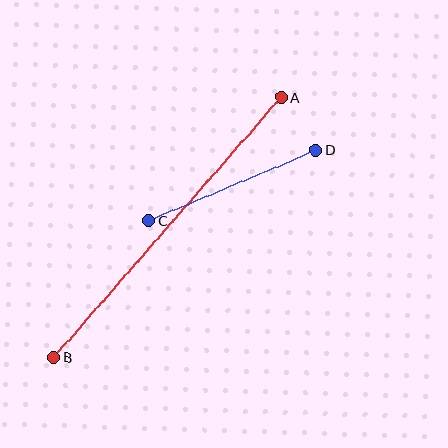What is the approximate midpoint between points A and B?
The midpoint is at approximately (167, 227) pixels.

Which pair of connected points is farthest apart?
Points A and B are farthest apart.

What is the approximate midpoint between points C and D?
The midpoint is at approximately (233, 185) pixels.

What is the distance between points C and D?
The distance is approximately 181 pixels.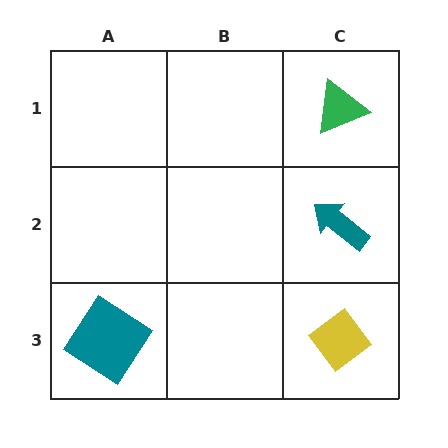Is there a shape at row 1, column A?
No, that cell is empty.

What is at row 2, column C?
A teal arrow.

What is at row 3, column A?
A teal diamond.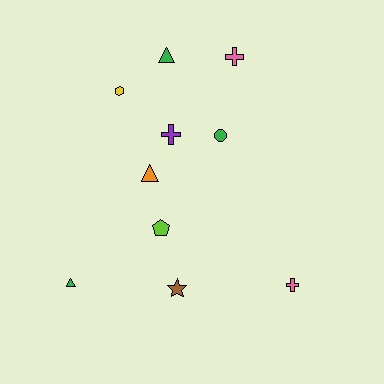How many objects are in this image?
There are 10 objects.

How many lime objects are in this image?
There is 1 lime object.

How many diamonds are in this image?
There are no diamonds.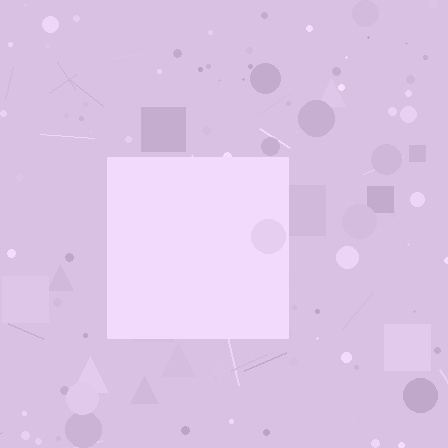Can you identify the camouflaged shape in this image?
The camouflaged shape is a square.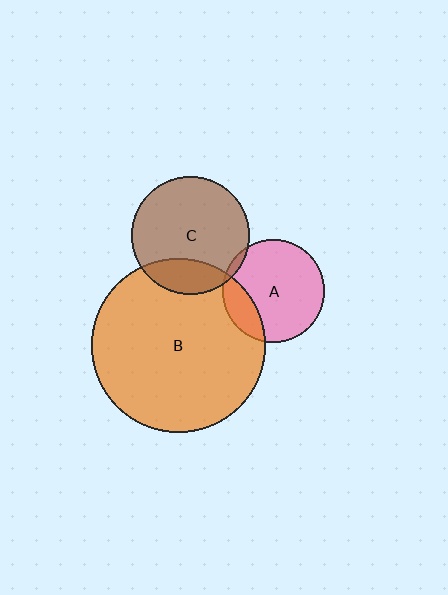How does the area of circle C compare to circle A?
Approximately 1.3 times.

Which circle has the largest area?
Circle B (orange).